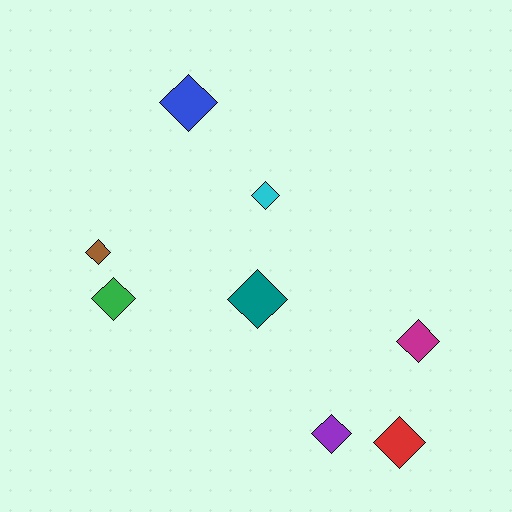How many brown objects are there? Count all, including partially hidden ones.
There is 1 brown object.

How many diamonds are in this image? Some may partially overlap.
There are 8 diamonds.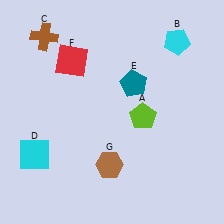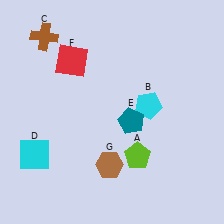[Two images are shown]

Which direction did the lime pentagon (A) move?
The lime pentagon (A) moved down.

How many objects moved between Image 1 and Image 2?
3 objects moved between the two images.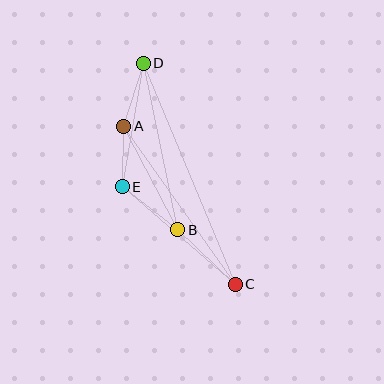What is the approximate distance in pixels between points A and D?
The distance between A and D is approximately 66 pixels.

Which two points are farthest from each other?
Points C and D are farthest from each other.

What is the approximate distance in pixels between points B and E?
The distance between B and E is approximately 70 pixels.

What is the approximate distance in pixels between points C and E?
The distance between C and E is approximately 150 pixels.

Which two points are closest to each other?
Points A and E are closest to each other.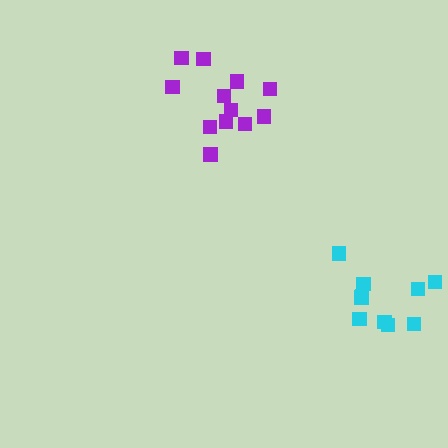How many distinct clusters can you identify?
There are 2 distinct clusters.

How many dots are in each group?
Group 1: 12 dots, Group 2: 10 dots (22 total).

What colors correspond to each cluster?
The clusters are colored: purple, cyan.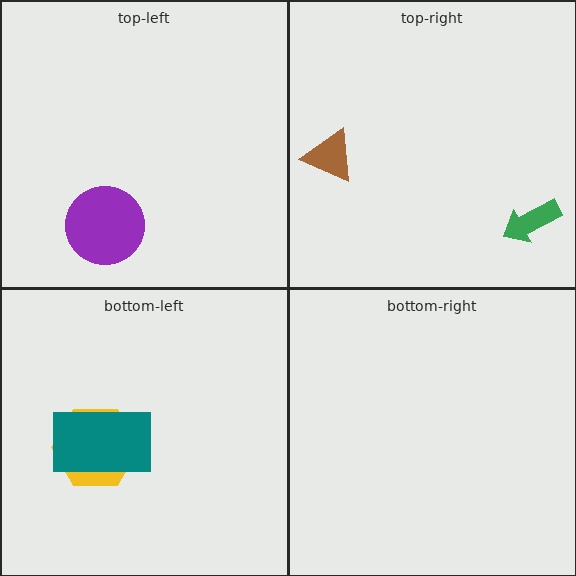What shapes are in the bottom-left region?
The yellow hexagon, the teal rectangle.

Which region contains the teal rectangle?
The bottom-left region.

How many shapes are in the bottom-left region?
2.